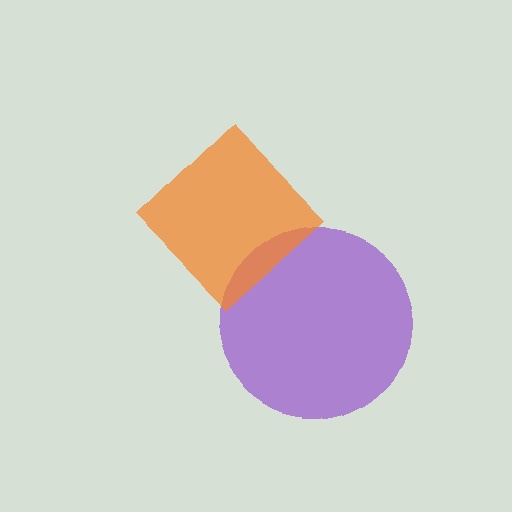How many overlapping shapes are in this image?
There are 2 overlapping shapes in the image.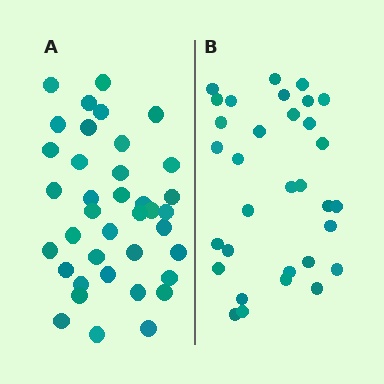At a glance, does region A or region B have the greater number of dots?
Region A (the left region) has more dots.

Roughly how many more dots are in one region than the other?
Region A has about 6 more dots than region B.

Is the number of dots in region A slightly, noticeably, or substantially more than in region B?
Region A has only slightly more — the two regions are fairly close. The ratio is roughly 1.2 to 1.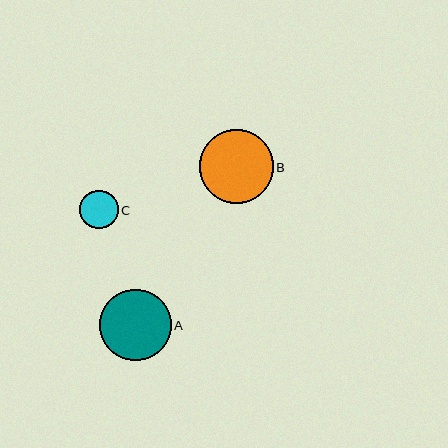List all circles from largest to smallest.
From largest to smallest: B, A, C.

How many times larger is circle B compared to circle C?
Circle B is approximately 1.9 times the size of circle C.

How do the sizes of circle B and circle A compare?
Circle B and circle A are approximately the same size.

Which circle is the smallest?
Circle C is the smallest with a size of approximately 38 pixels.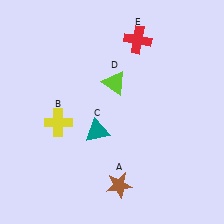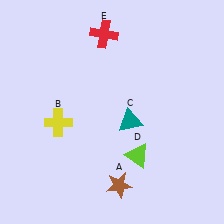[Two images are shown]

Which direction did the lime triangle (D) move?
The lime triangle (D) moved down.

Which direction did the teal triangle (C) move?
The teal triangle (C) moved right.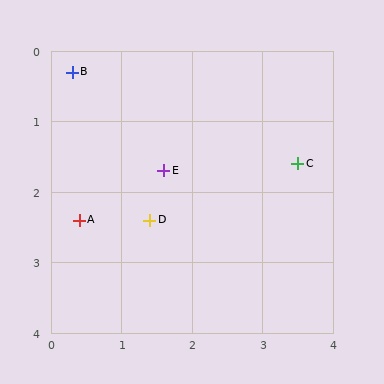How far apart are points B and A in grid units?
Points B and A are about 2.1 grid units apart.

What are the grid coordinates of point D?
Point D is at approximately (1.4, 2.4).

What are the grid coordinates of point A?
Point A is at approximately (0.4, 2.4).